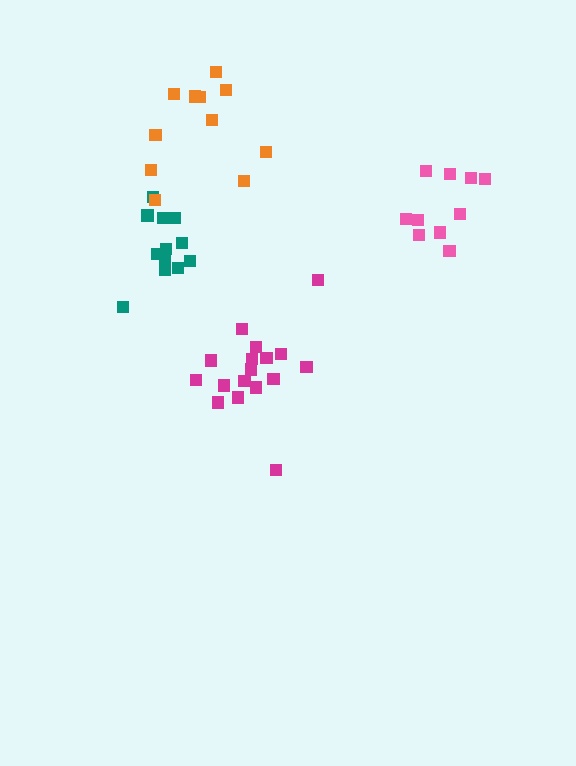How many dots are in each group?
Group 1: 13 dots, Group 2: 11 dots, Group 3: 17 dots, Group 4: 11 dots (52 total).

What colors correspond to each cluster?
The clusters are colored: teal, pink, magenta, orange.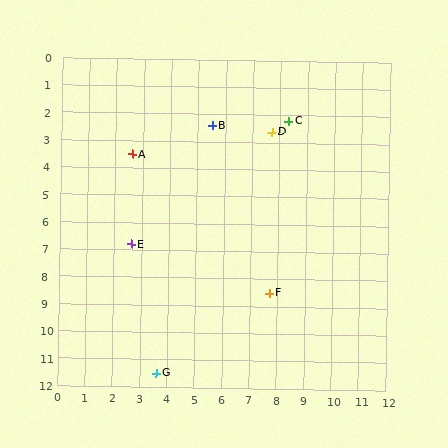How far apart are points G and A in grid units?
Points G and A are about 8.1 grid units apart.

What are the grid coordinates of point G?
Point G is at approximately (3.6, 11.5).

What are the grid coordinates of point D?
Point D is at approximately (7.7, 2.6).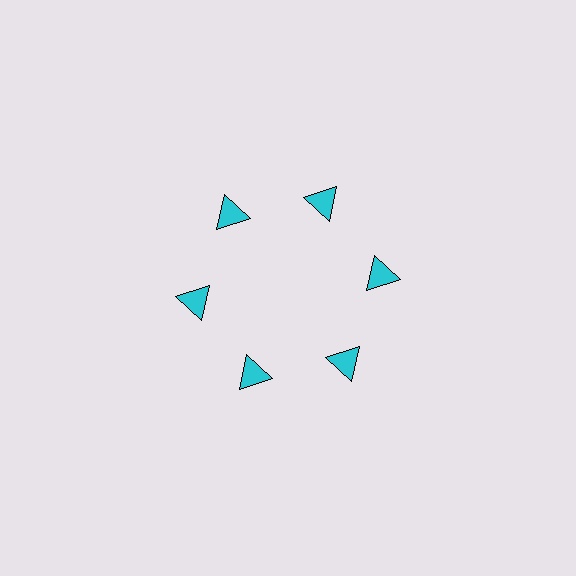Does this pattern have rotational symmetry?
Yes, this pattern has 6-fold rotational symmetry. It looks the same after rotating 60 degrees around the center.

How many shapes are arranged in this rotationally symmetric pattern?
There are 6 shapes, arranged in 6 groups of 1.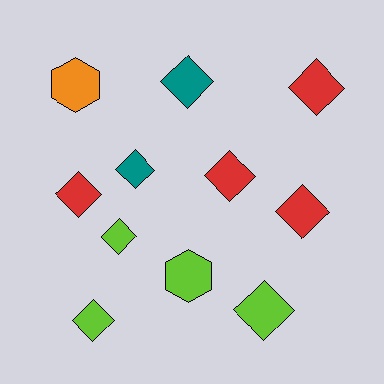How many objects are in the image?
There are 11 objects.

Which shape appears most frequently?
Diamond, with 9 objects.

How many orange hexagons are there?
There is 1 orange hexagon.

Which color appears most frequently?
Lime, with 4 objects.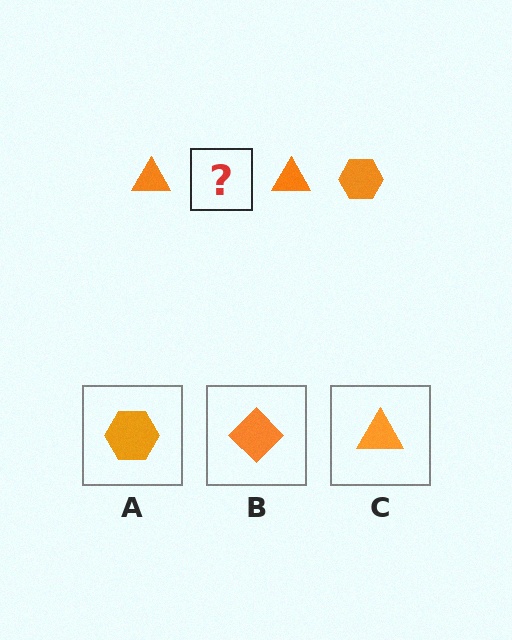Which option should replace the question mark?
Option A.